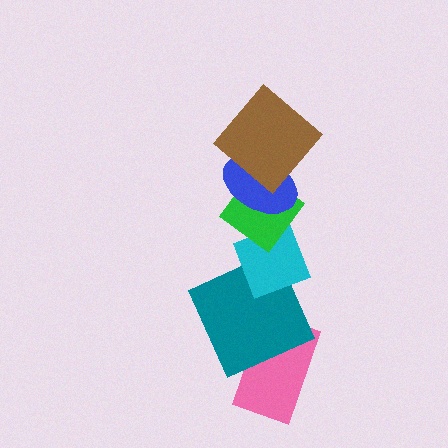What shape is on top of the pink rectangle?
The teal square is on top of the pink rectangle.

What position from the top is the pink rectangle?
The pink rectangle is 6th from the top.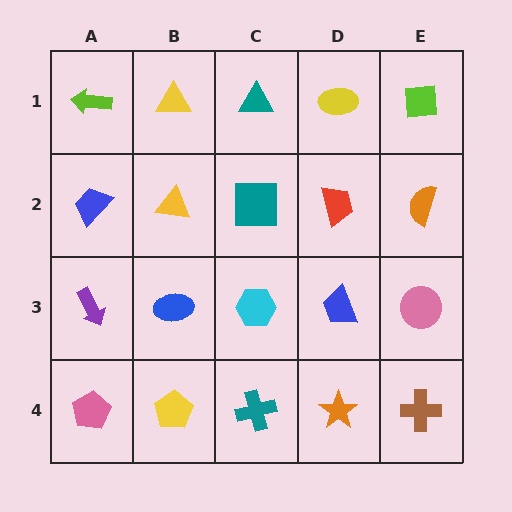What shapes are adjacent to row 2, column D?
A yellow ellipse (row 1, column D), a blue trapezoid (row 3, column D), a teal square (row 2, column C), an orange semicircle (row 2, column E).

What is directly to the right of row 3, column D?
A pink circle.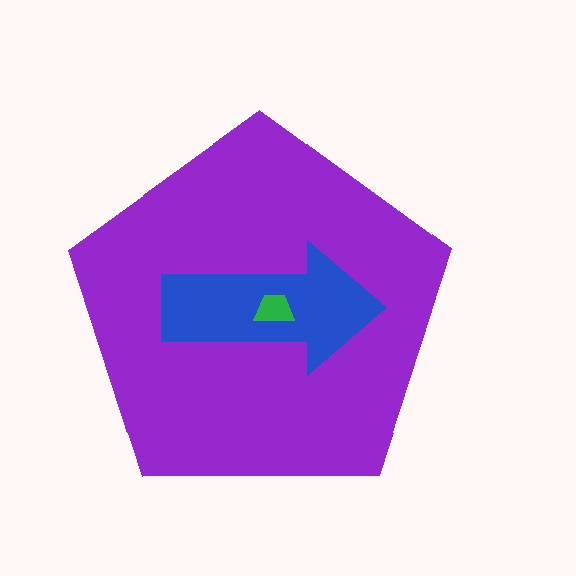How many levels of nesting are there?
3.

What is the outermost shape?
The purple pentagon.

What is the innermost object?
The green trapezoid.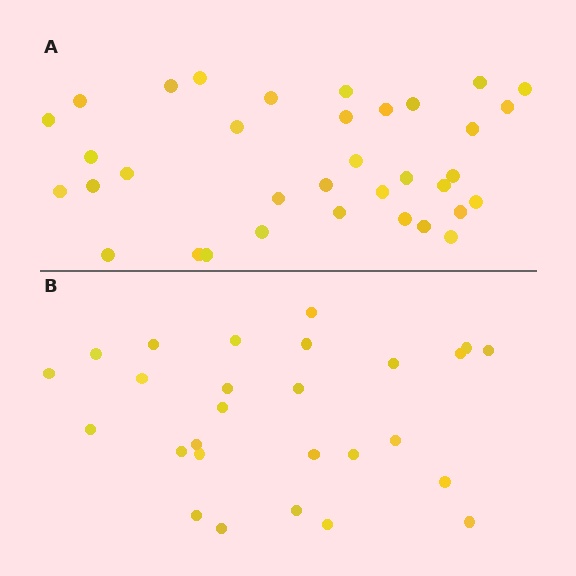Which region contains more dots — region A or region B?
Region A (the top region) has more dots.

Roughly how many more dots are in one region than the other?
Region A has roughly 8 or so more dots than region B.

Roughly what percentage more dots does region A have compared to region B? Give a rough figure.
About 30% more.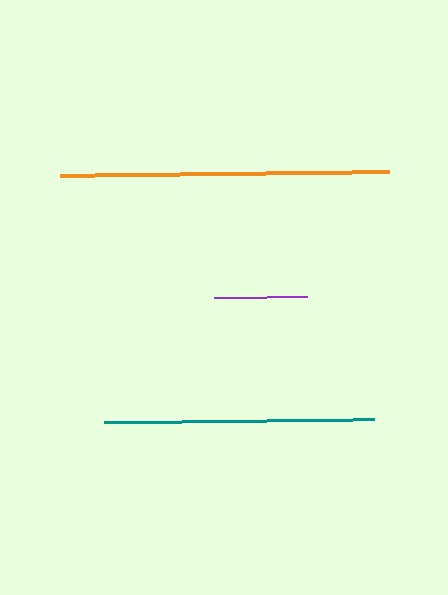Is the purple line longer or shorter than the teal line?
The teal line is longer than the purple line.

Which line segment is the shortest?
The purple line is the shortest at approximately 93 pixels.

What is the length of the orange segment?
The orange segment is approximately 328 pixels long.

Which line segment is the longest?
The orange line is the longest at approximately 328 pixels.